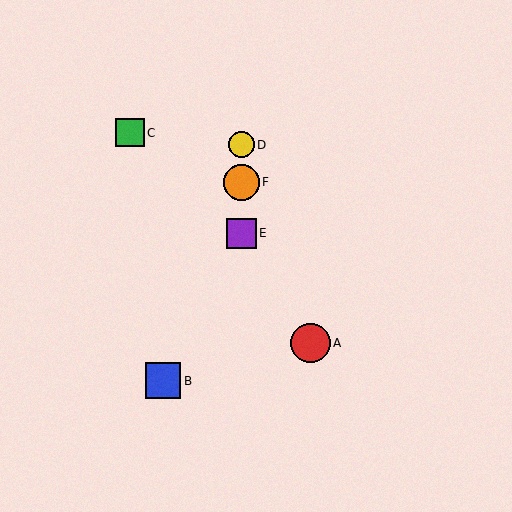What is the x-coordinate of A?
Object A is at x≈310.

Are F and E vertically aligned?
Yes, both are at x≈241.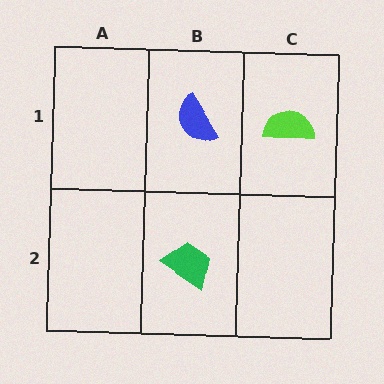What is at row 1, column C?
A lime semicircle.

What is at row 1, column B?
A blue semicircle.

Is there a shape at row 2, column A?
No, that cell is empty.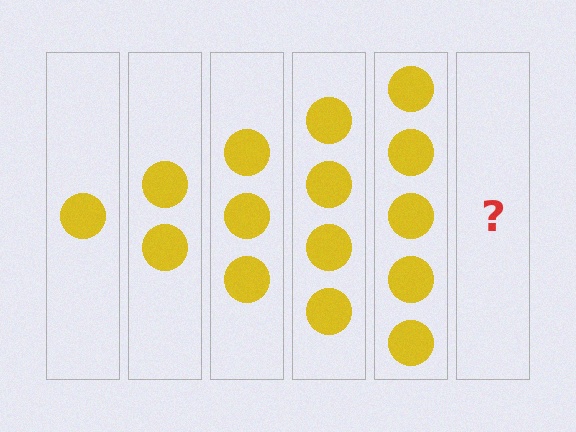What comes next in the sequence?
The next element should be 6 circles.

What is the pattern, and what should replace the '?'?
The pattern is that each step adds one more circle. The '?' should be 6 circles.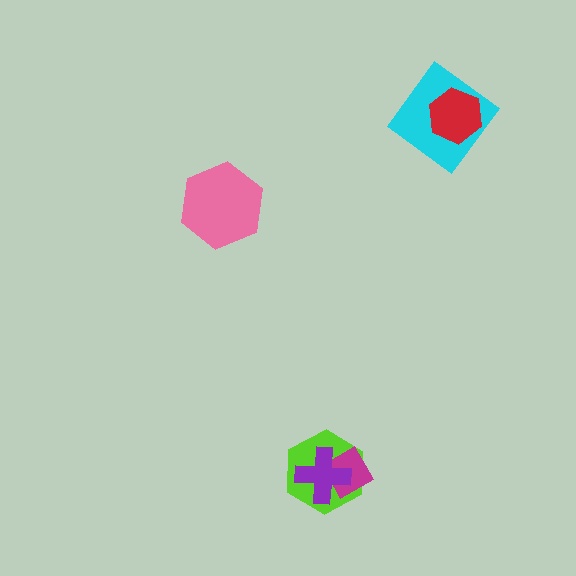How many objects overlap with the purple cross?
2 objects overlap with the purple cross.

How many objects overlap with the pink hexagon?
0 objects overlap with the pink hexagon.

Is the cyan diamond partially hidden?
Yes, it is partially covered by another shape.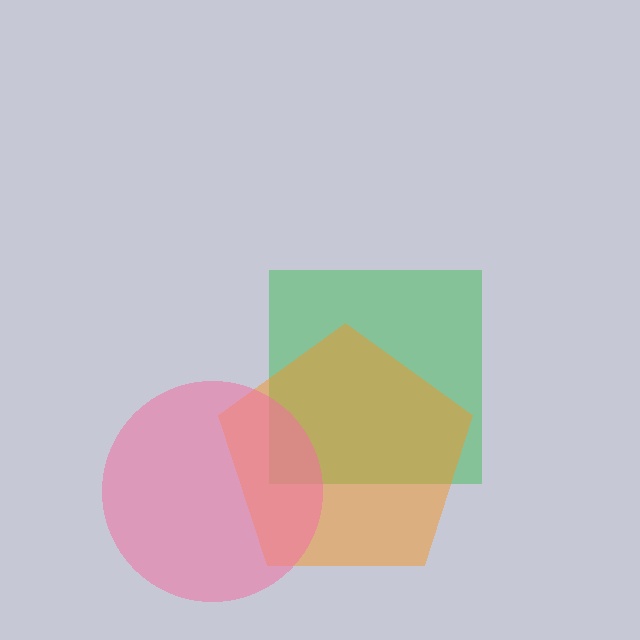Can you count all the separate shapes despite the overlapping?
Yes, there are 3 separate shapes.